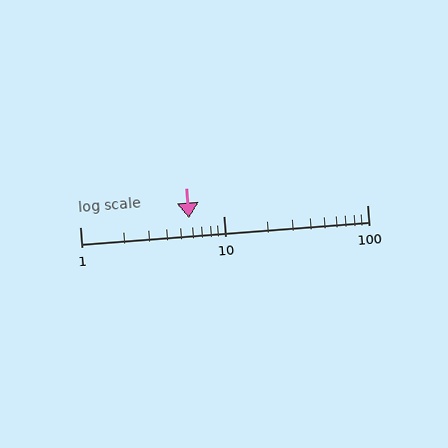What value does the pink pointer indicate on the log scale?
The pointer indicates approximately 5.8.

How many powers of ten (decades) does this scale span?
The scale spans 2 decades, from 1 to 100.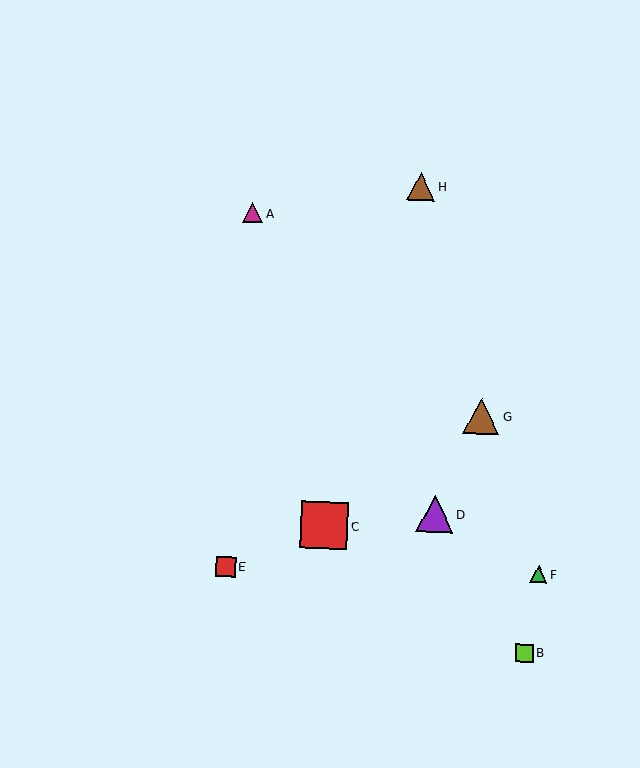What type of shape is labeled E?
Shape E is a red square.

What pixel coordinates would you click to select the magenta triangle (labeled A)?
Click at (252, 213) to select the magenta triangle A.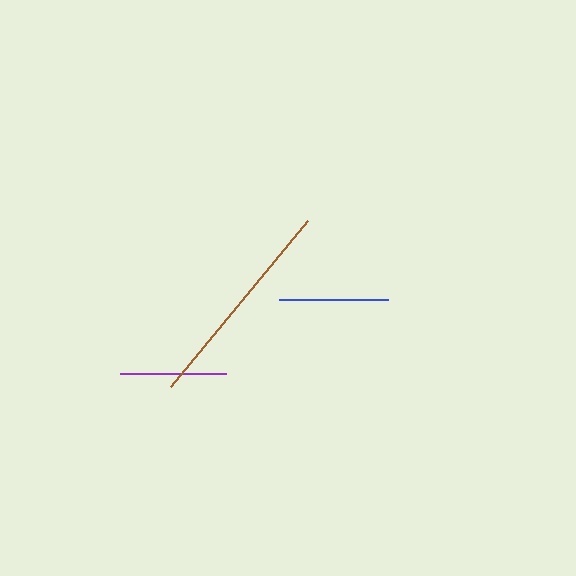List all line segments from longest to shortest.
From longest to shortest: brown, blue, purple.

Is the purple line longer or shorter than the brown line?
The brown line is longer than the purple line.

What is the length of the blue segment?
The blue segment is approximately 108 pixels long.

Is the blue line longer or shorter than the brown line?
The brown line is longer than the blue line.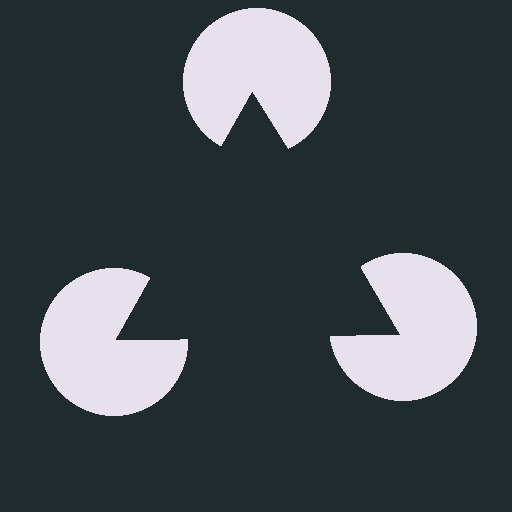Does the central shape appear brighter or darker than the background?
It typically appears slightly darker than the background, even though no actual brightness change is drawn.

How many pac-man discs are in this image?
There are 3 — one at each vertex of the illusory triangle.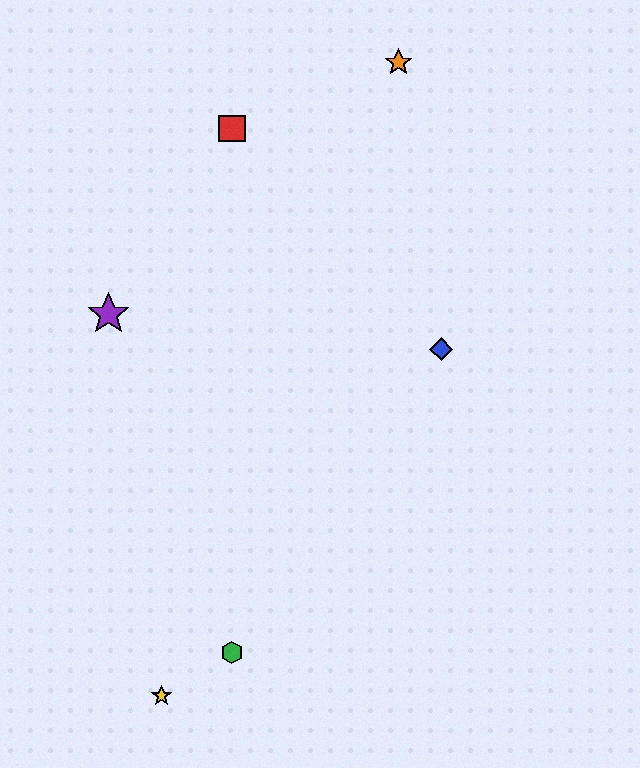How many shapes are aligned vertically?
2 shapes (the red square, the green hexagon) are aligned vertically.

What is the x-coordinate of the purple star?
The purple star is at x≈108.